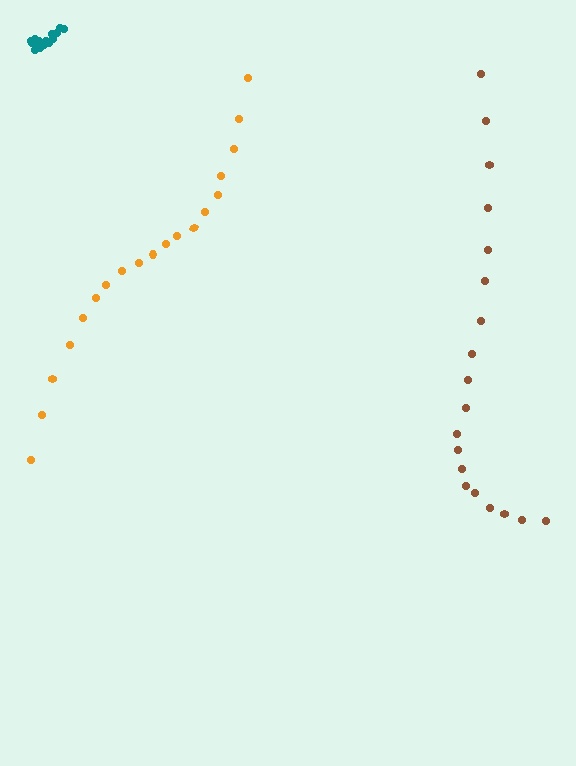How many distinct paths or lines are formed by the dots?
There are 3 distinct paths.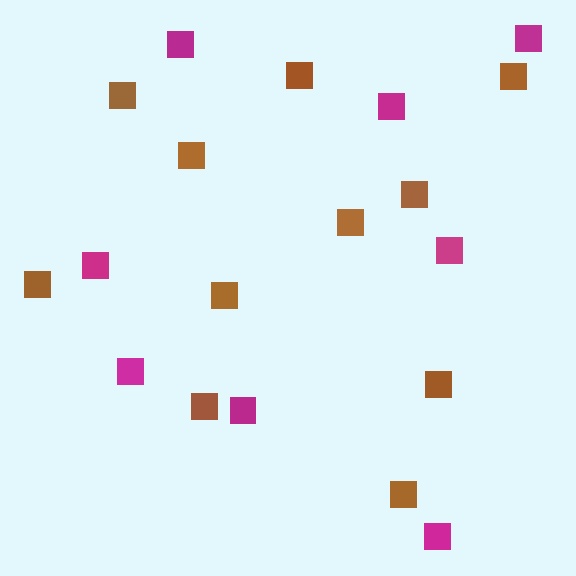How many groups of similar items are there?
There are 2 groups: one group of brown squares (11) and one group of magenta squares (8).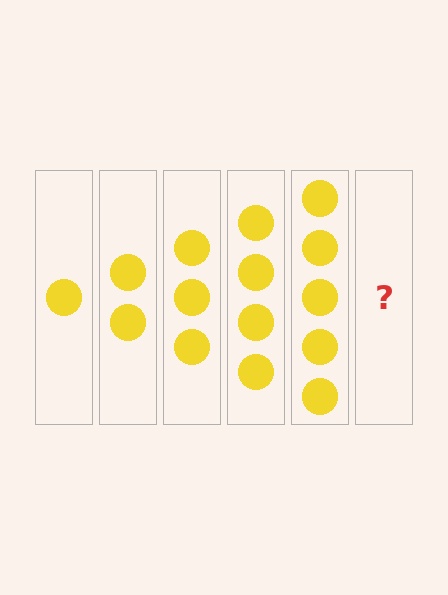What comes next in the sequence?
The next element should be 6 circles.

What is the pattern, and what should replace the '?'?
The pattern is that each step adds one more circle. The '?' should be 6 circles.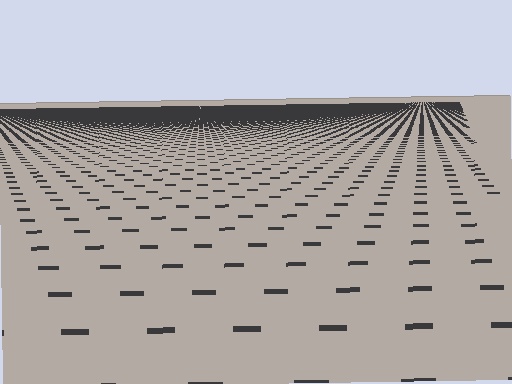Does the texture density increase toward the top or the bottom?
Density increases toward the top.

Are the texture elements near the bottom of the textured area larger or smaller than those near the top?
Larger. Near the bottom, elements are closer to the viewer and appear at a bigger on-screen size.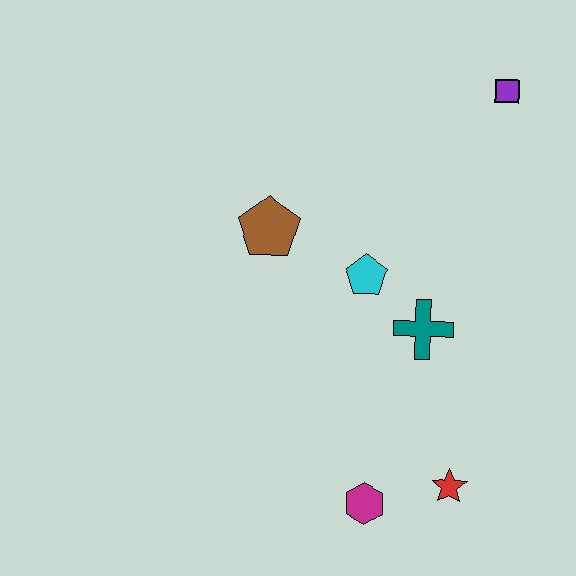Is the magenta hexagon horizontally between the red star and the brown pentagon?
Yes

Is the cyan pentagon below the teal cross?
No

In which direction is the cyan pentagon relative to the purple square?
The cyan pentagon is below the purple square.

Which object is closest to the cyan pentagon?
The teal cross is closest to the cyan pentagon.